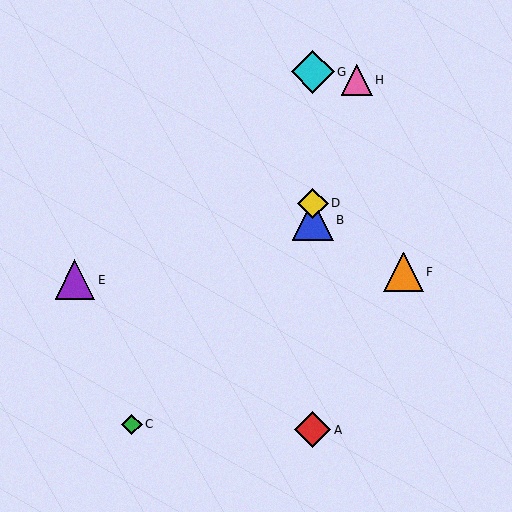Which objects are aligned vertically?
Objects A, B, D, G are aligned vertically.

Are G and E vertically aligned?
No, G is at x≈313 and E is at x≈75.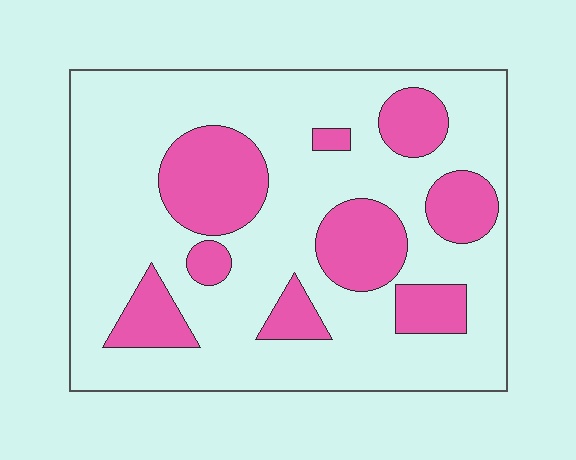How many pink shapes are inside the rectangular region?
9.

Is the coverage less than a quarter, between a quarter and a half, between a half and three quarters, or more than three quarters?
Between a quarter and a half.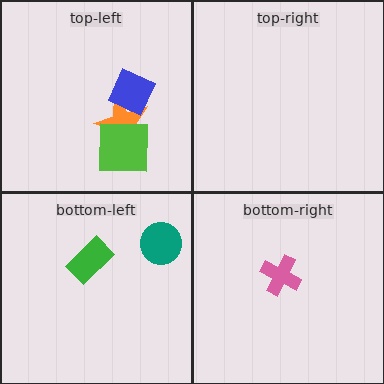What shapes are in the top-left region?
The orange star, the blue diamond, the lime square.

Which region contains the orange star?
The top-left region.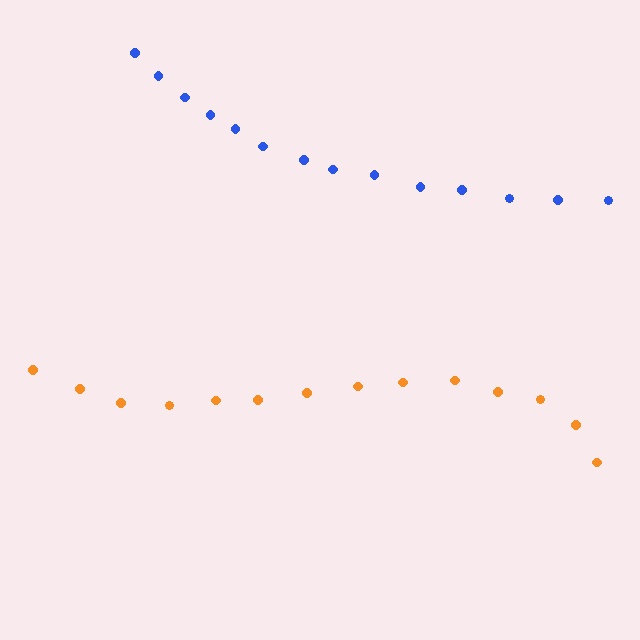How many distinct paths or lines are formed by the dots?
There are 2 distinct paths.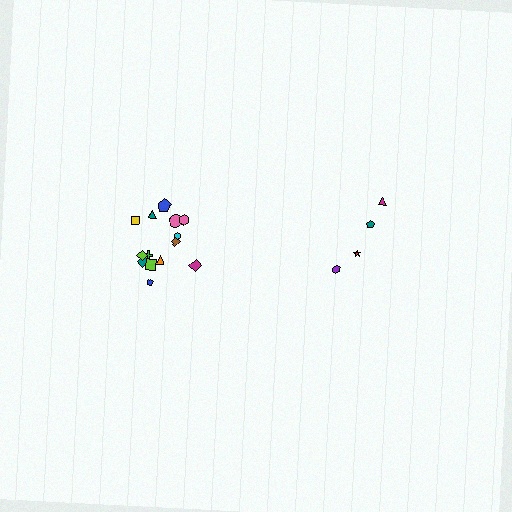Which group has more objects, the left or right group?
The left group.